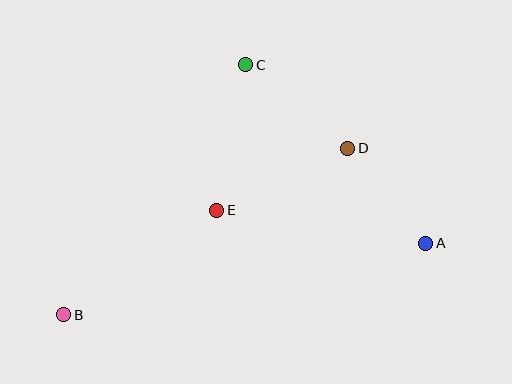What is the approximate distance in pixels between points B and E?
The distance between B and E is approximately 186 pixels.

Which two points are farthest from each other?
Points A and B are farthest from each other.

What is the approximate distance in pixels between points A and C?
The distance between A and C is approximately 254 pixels.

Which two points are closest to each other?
Points A and D are closest to each other.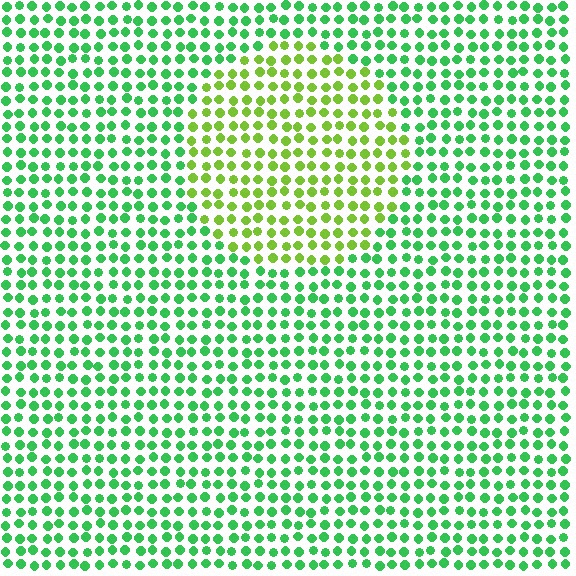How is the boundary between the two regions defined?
The boundary is defined purely by a slight shift in hue (about 42 degrees). Spacing, size, and orientation are identical on both sides.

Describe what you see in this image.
The image is filled with small green elements in a uniform arrangement. A circle-shaped region is visible where the elements are tinted to a slightly different hue, forming a subtle color boundary.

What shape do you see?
I see a circle.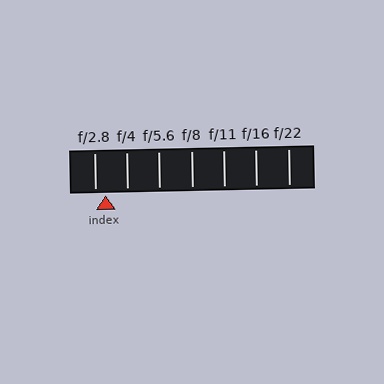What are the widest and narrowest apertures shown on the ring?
The widest aperture shown is f/2.8 and the narrowest is f/22.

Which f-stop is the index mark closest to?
The index mark is closest to f/2.8.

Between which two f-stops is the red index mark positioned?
The index mark is between f/2.8 and f/4.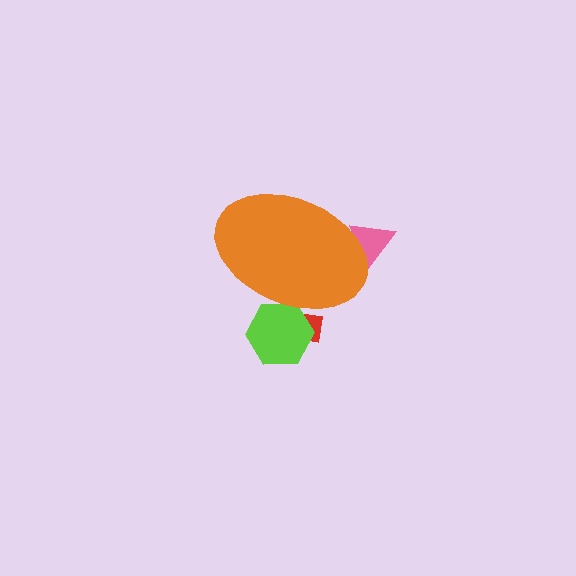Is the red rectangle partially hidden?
Yes, the red rectangle is partially hidden behind the orange ellipse.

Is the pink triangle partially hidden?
Yes, the pink triangle is partially hidden behind the orange ellipse.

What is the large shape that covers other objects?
An orange ellipse.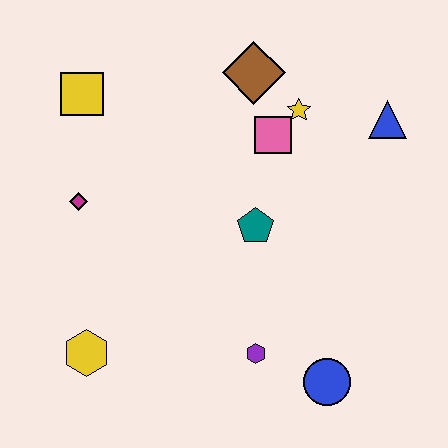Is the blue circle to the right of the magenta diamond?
Yes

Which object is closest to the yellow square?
The magenta diamond is closest to the yellow square.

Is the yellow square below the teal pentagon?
No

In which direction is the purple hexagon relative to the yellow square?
The purple hexagon is below the yellow square.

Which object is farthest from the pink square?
The yellow hexagon is farthest from the pink square.